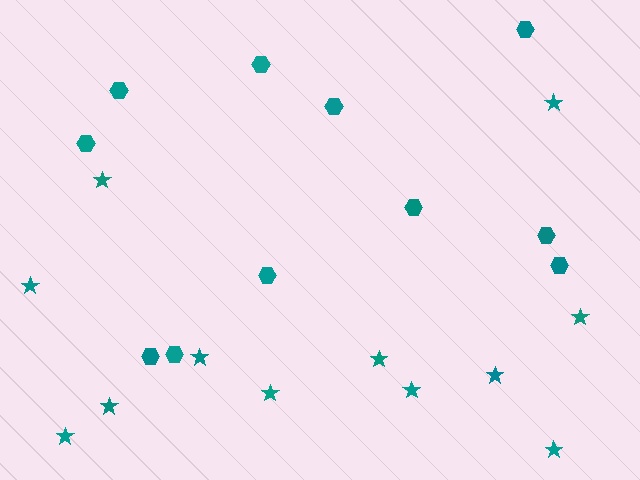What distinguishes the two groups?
There are 2 groups: one group of stars (12) and one group of hexagons (11).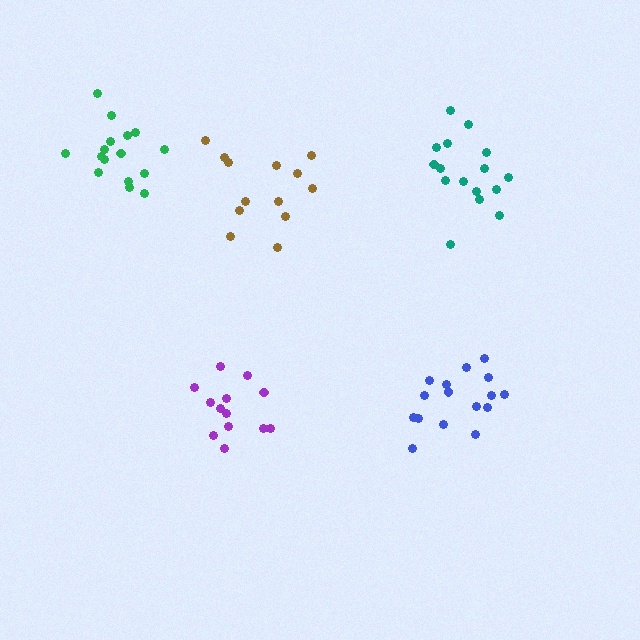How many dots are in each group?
Group 1: 13 dots, Group 2: 16 dots, Group 3: 13 dots, Group 4: 16 dots, Group 5: 16 dots (74 total).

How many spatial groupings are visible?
There are 5 spatial groupings.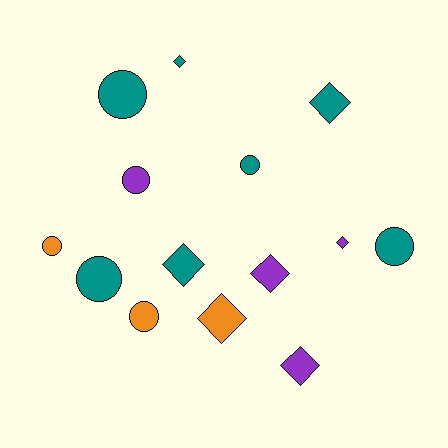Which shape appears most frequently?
Circle, with 7 objects.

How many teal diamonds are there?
There are 3 teal diamonds.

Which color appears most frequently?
Teal, with 7 objects.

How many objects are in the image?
There are 14 objects.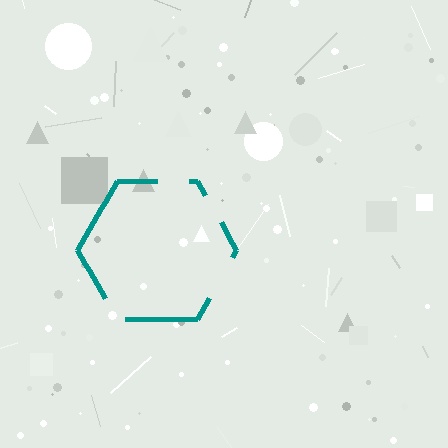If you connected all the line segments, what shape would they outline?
They would outline a hexagon.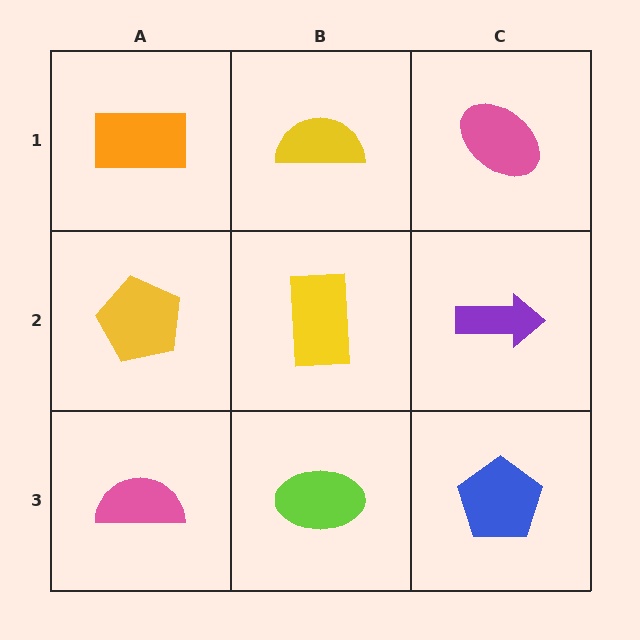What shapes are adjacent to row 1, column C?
A purple arrow (row 2, column C), a yellow semicircle (row 1, column B).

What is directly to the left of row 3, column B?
A pink semicircle.